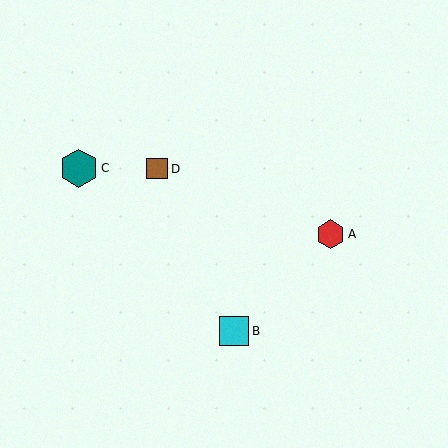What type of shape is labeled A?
Shape A is a red hexagon.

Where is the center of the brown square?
The center of the brown square is at (157, 169).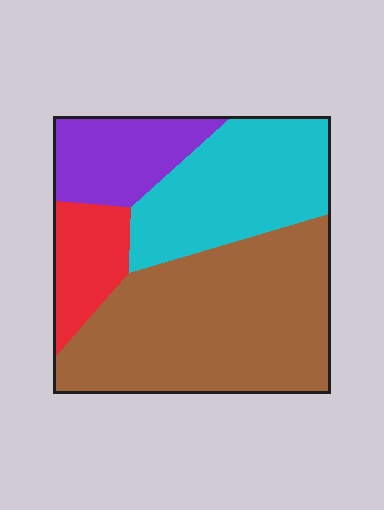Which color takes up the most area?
Brown, at roughly 45%.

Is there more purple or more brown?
Brown.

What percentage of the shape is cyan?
Cyan covers 27% of the shape.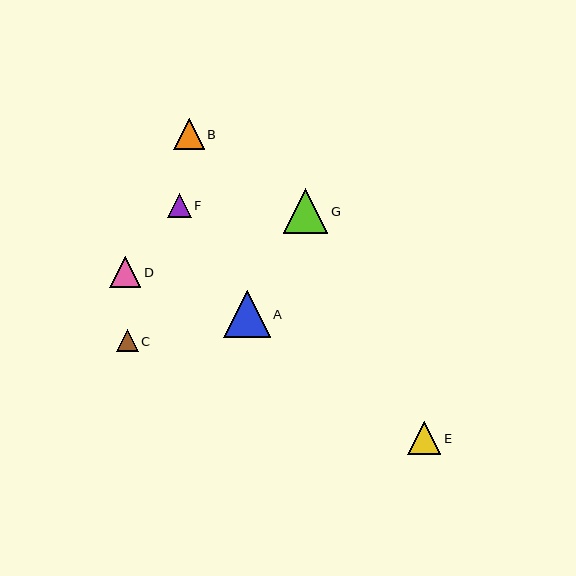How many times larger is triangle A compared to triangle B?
Triangle A is approximately 1.5 times the size of triangle B.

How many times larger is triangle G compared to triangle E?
Triangle G is approximately 1.3 times the size of triangle E.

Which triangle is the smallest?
Triangle C is the smallest with a size of approximately 21 pixels.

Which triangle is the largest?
Triangle A is the largest with a size of approximately 46 pixels.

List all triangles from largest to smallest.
From largest to smallest: A, G, E, D, B, F, C.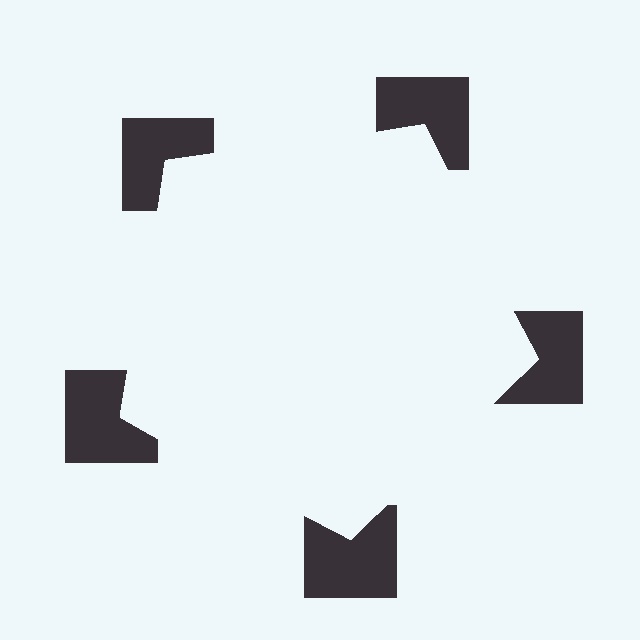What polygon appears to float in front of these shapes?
An illusory pentagon — its edges are inferred from the aligned wedge cuts in the notched squares, not physically drawn.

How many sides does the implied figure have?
5 sides.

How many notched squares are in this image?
There are 5 — one at each vertex of the illusory pentagon.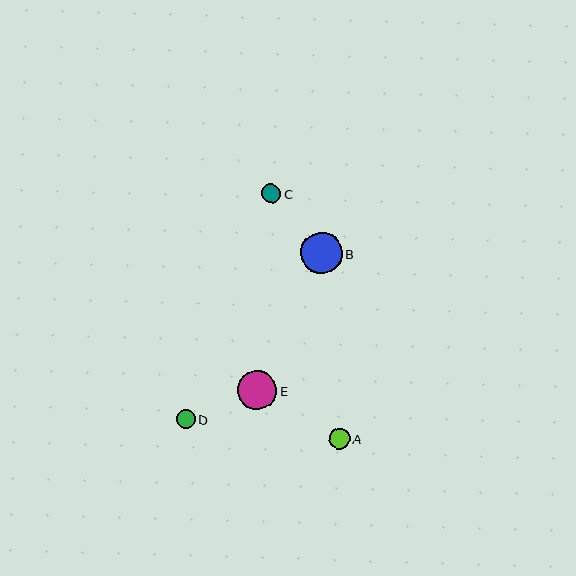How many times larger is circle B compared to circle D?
Circle B is approximately 2.2 times the size of circle D.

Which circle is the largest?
Circle B is the largest with a size of approximately 41 pixels.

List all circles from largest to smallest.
From largest to smallest: B, E, A, D, C.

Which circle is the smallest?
Circle C is the smallest with a size of approximately 19 pixels.